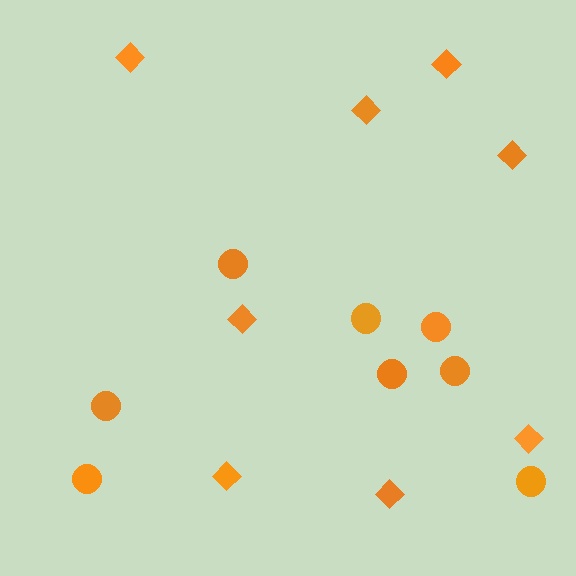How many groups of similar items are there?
There are 2 groups: one group of diamonds (8) and one group of circles (8).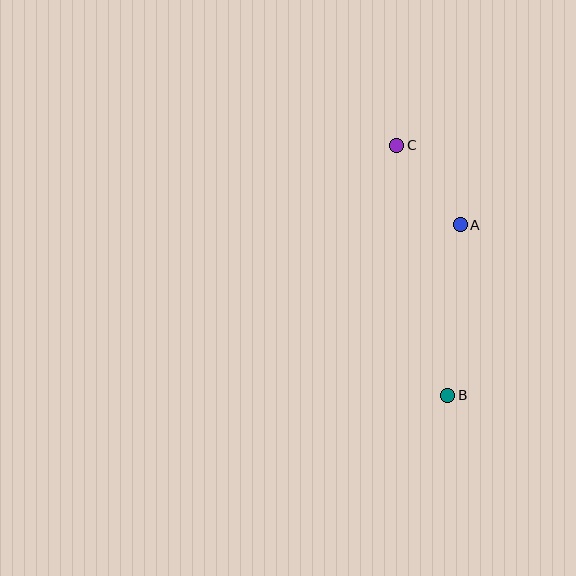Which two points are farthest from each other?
Points B and C are farthest from each other.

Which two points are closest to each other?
Points A and C are closest to each other.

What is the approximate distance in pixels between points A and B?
The distance between A and B is approximately 171 pixels.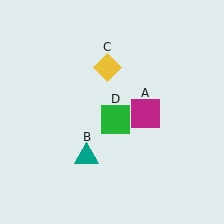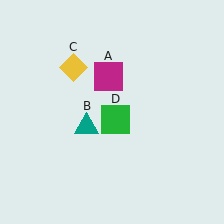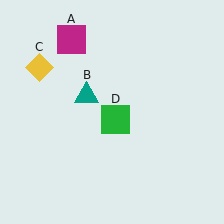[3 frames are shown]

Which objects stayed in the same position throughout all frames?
Green square (object D) remained stationary.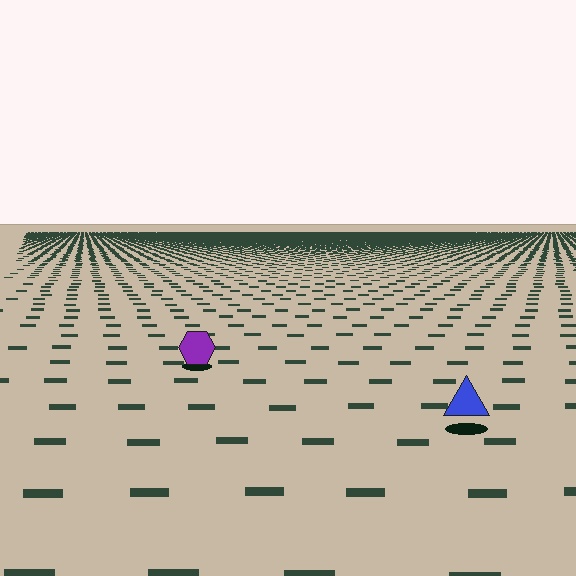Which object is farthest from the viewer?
The purple hexagon is farthest from the viewer. It appears smaller and the ground texture around it is denser.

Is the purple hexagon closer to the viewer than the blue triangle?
No. The blue triangle is closer — you can tell from the texture gradient: the ground texture is coarser near it.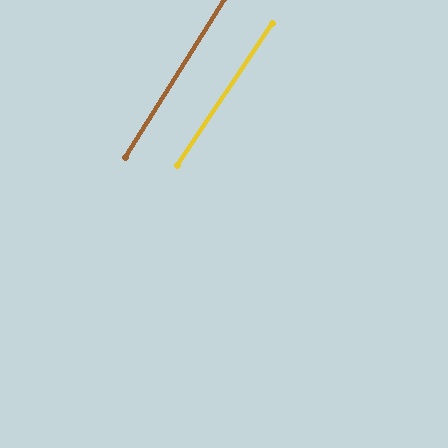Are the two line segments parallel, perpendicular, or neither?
Parallel — their directions differ by only 1.7°.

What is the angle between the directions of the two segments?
Approximately 2 degrees.